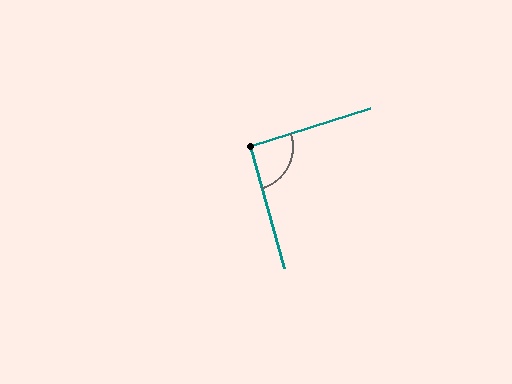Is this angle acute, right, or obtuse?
It is approximately a right angle.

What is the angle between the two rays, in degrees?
Approximately 92 degrees.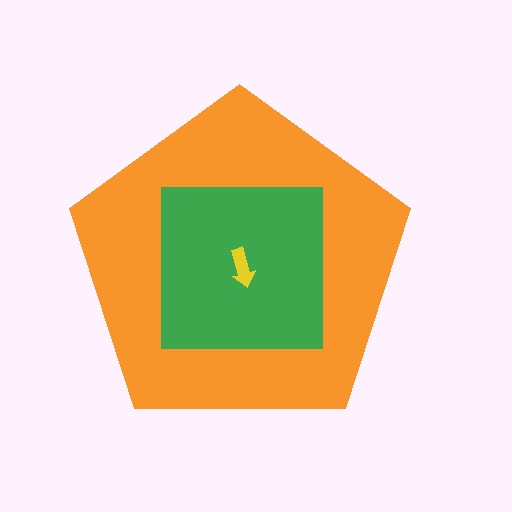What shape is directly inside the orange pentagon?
The green square.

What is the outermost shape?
The orange pentagon.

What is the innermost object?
The yellow arrow.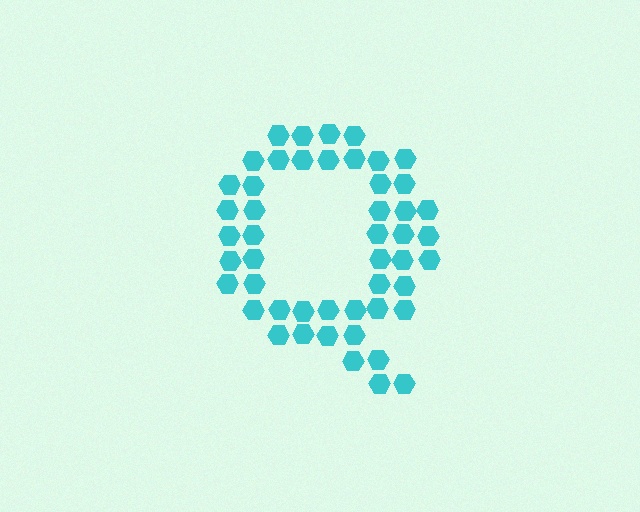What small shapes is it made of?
It is made of small hexagons.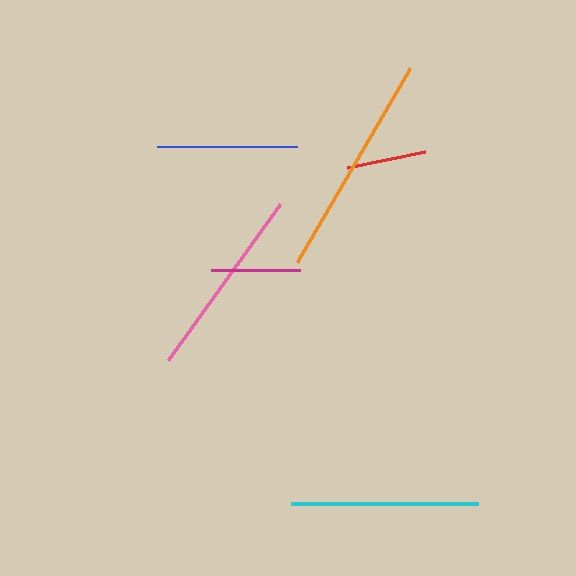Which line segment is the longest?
The orange line is the longest at approximately 225 pixels.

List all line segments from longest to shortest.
From longest to shortest: orange, pink, cyan, blue, magenta, red.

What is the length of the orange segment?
The orange segment is approximately 225 pixels long.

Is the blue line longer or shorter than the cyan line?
The cyan line is longer than the blue line.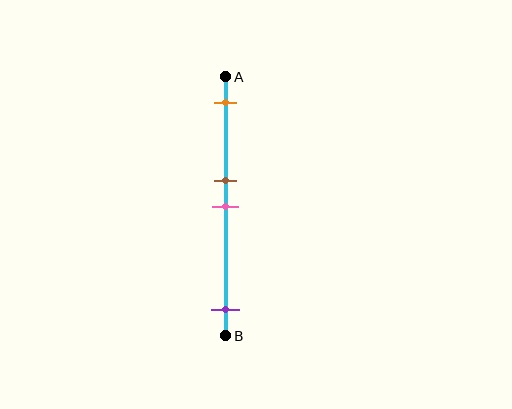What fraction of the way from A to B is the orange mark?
The orange mark is approximately 10% (0.1) of the way from A to B.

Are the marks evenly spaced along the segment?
No, the marks are not evenly spaced.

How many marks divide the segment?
There are 4 marks dividing the segment.